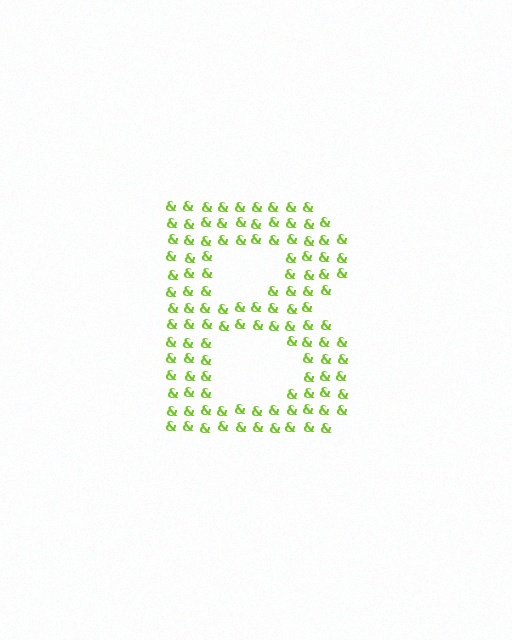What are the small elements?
The small elements are ampersands.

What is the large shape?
The large shape is the letter B.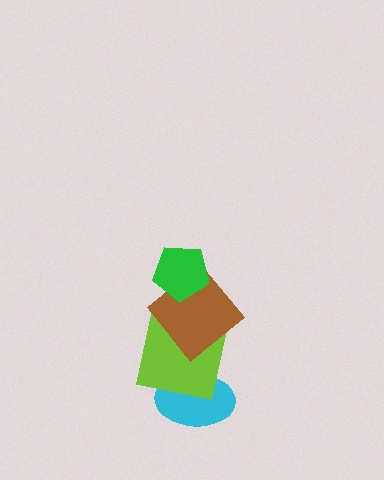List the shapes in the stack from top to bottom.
From top to bottom: the green pentagon, the brown diamond, the lime square, the cyan ellipse.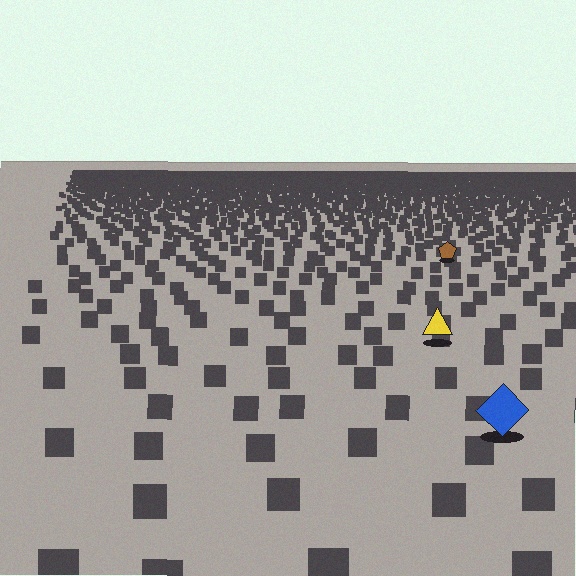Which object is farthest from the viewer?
The brown pentagon is farthest from the viewer. It appears smaller and the ground texture around it is denser.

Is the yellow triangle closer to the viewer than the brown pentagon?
Yes. The yellow triangle is closer — you can tell from the texture gradient: the ground texture is coarser near it.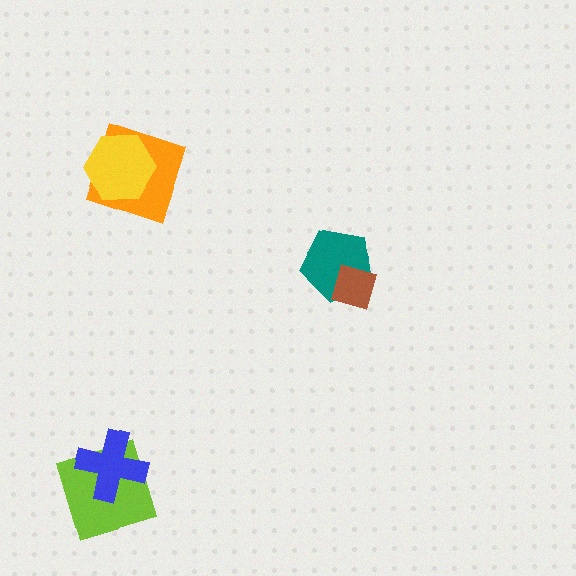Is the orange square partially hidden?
Yes, it is partially covered by another shape.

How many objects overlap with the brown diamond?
1 object overlaps with the brown diamond.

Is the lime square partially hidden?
Yes, it is partially covered by another shape.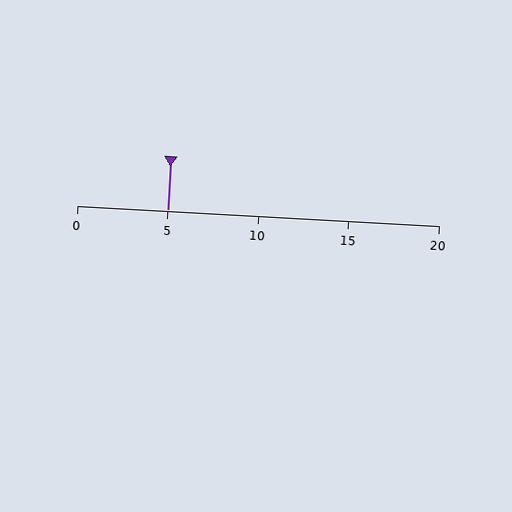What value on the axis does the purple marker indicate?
The marker indicates approximately 5.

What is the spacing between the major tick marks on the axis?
The major ticks are spaced 5 apart.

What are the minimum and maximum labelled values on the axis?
The axis runs from 0 to 20.